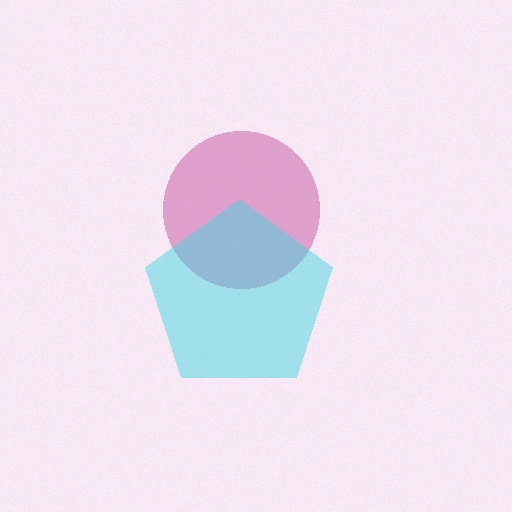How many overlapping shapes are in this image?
There are 2 overlapping shapes in the image.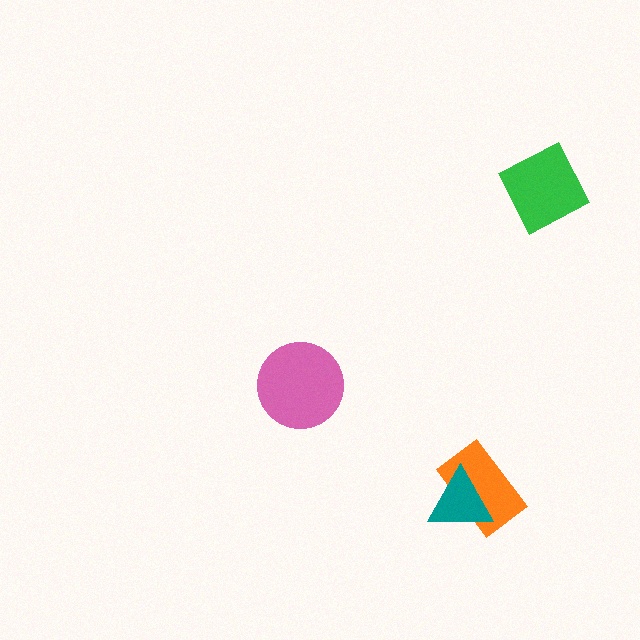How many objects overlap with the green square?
0 objects overlap with the green square.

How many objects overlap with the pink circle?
0 objects overlap with the pink circle.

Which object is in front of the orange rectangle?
The teal triangle is in front of the orange rectangle.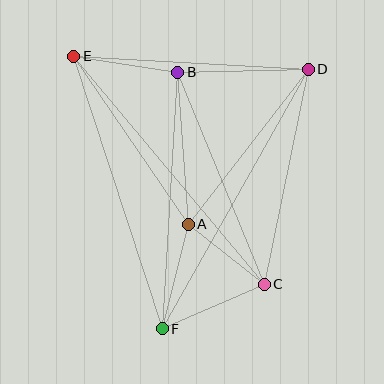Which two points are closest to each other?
Points A and C are closest to each other.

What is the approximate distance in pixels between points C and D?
The distance between C and D is approximately 219 pixels.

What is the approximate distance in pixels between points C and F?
The distance between C and F is approximately 111 pixels.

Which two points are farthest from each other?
Points D and F are farthest from each other.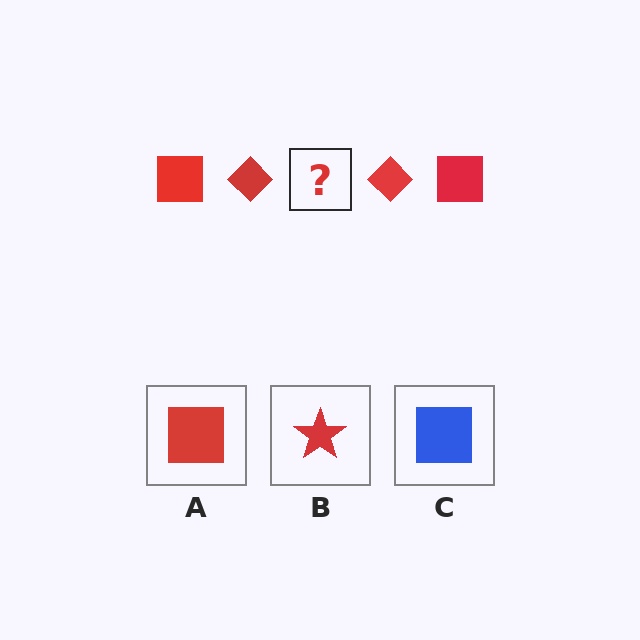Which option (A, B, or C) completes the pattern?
A.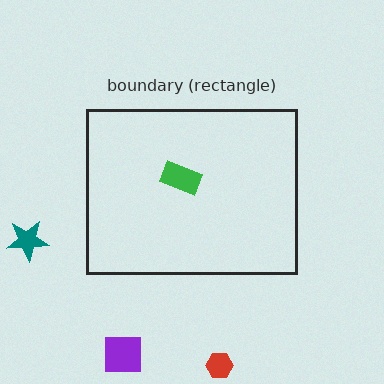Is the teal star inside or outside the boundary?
Outside.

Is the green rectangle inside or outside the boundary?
Inside.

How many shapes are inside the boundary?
1 inside, 3 outside.